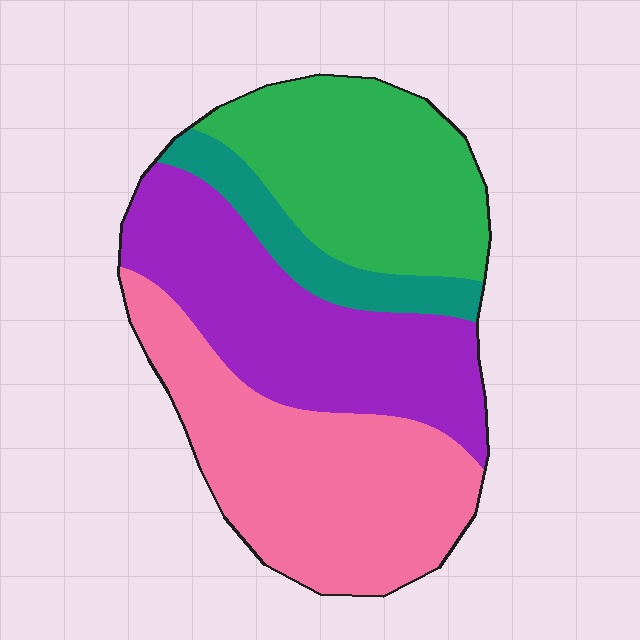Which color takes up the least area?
Teal, at roughly 10%.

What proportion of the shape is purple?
Purple covers about 30% of the shape.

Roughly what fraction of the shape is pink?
Pink covers about 35% of the shape.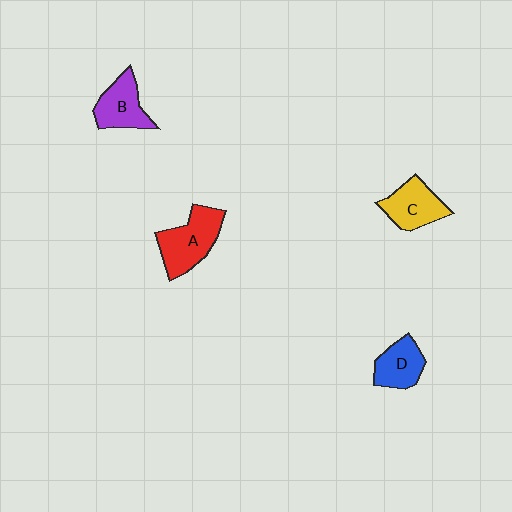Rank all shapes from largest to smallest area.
From largest to smallest: A (red), C (yellow), B (purple), D (blue).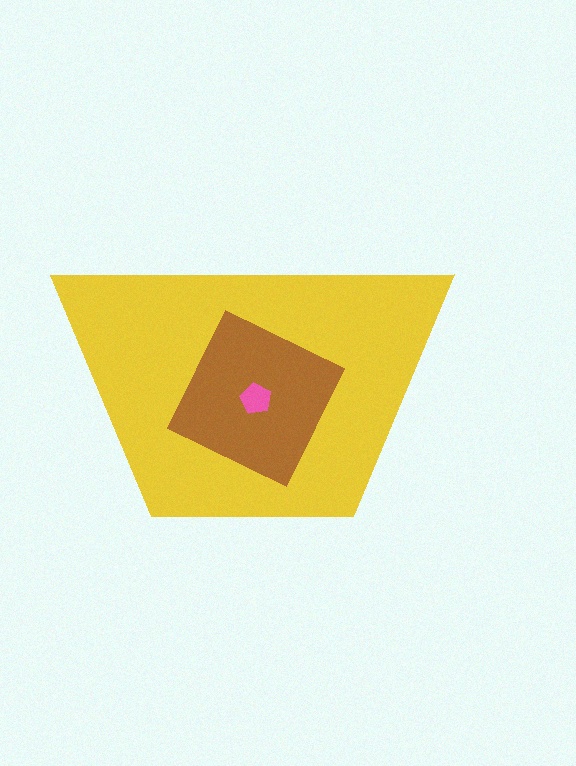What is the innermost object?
The pink pentagon.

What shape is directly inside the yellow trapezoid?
The brown square.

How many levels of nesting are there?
3.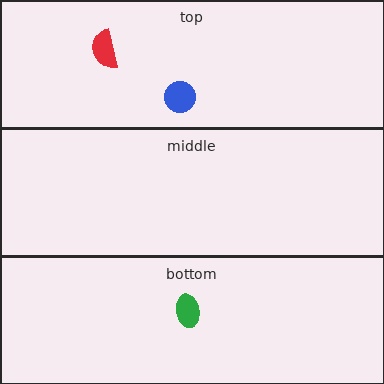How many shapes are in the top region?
2.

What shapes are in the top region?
The red semicircle, the blue circle.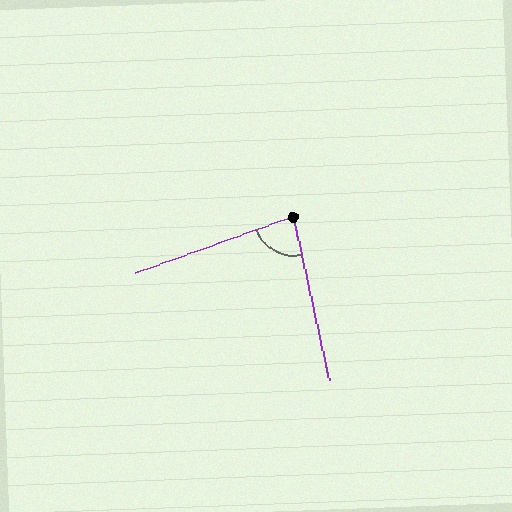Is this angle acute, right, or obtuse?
It is acute.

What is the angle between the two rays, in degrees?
Approximately 82 degrees.